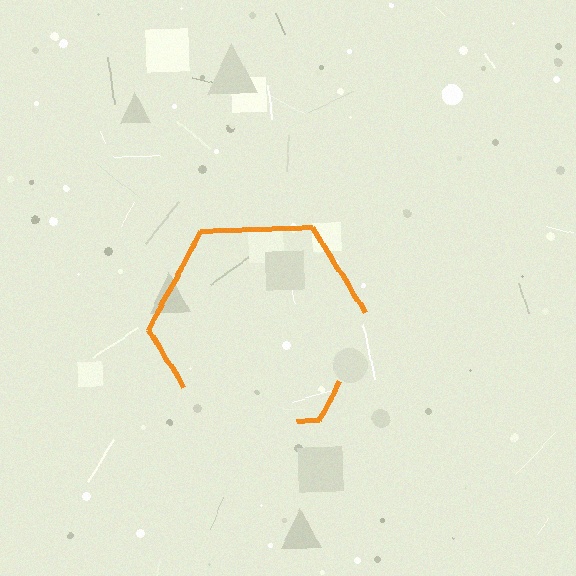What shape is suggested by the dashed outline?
The dashed outline suggests a hexagon.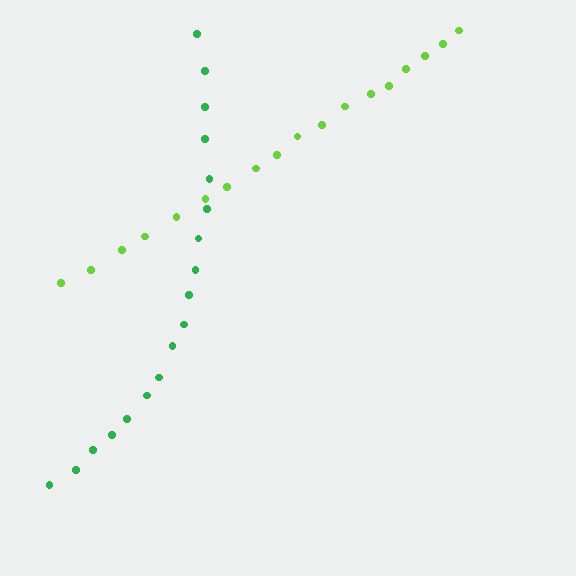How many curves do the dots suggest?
There are 2 distinct paths.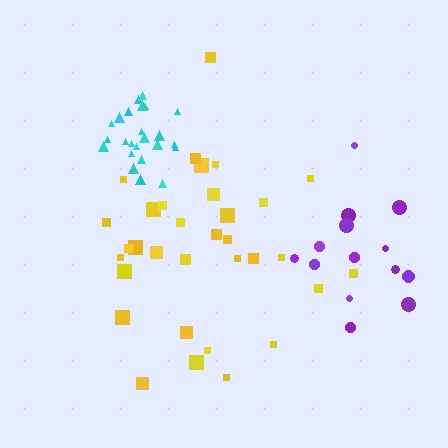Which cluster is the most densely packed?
Cyan.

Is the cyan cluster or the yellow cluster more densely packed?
Cyan.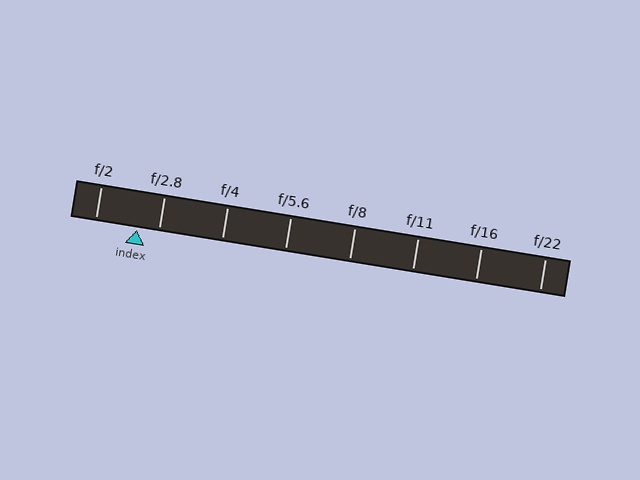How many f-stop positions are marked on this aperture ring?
There are 8 f-stop positions marked.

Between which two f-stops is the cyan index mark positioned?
The index mark is between f/2 and f/2.8.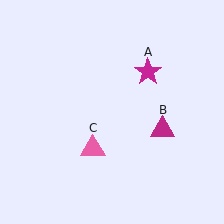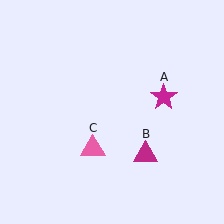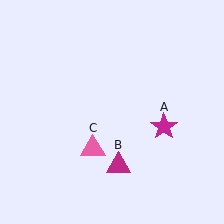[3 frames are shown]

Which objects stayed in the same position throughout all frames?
Pink triangle (object C) remained stationary.